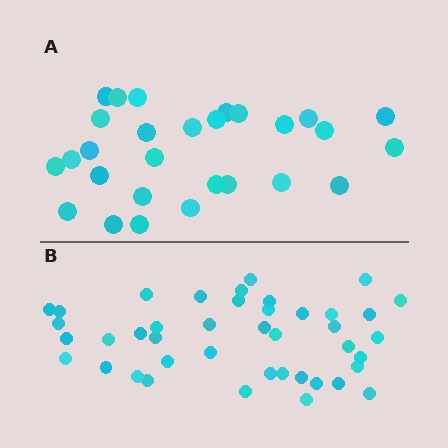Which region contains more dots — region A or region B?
Region B (the bottom region) has more dots.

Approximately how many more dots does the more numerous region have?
Region B has approximately 15 more dots than region A.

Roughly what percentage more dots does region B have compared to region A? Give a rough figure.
About 50% more.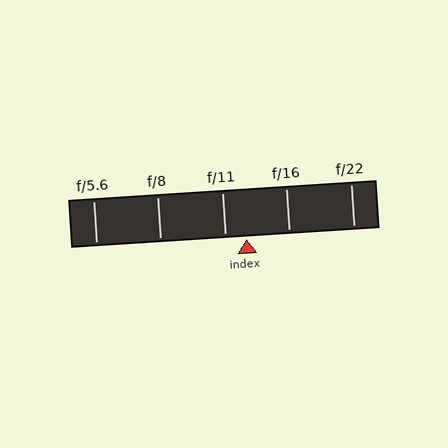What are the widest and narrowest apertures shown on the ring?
The widest aperture shown is f/5.6 and the narrowest is f/22.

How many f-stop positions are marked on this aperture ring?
There are 5 f-stop positions marked.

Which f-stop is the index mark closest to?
The index mark is closest to f/11.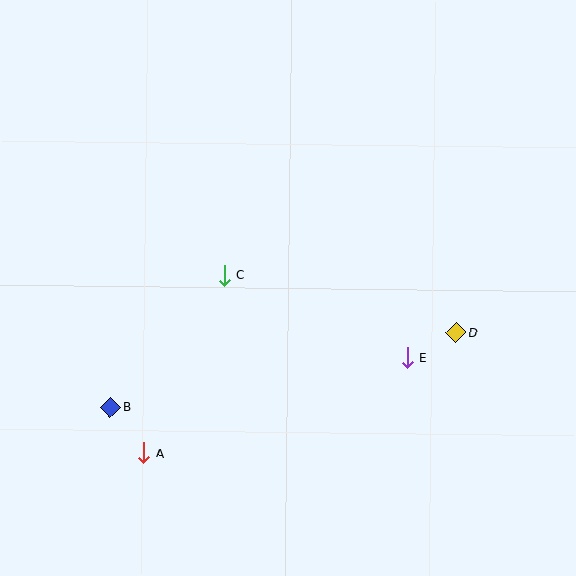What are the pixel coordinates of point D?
Point D is at (456, 333).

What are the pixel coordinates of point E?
Point E is at (407, 358).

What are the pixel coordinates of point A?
Point A is at (144, 453).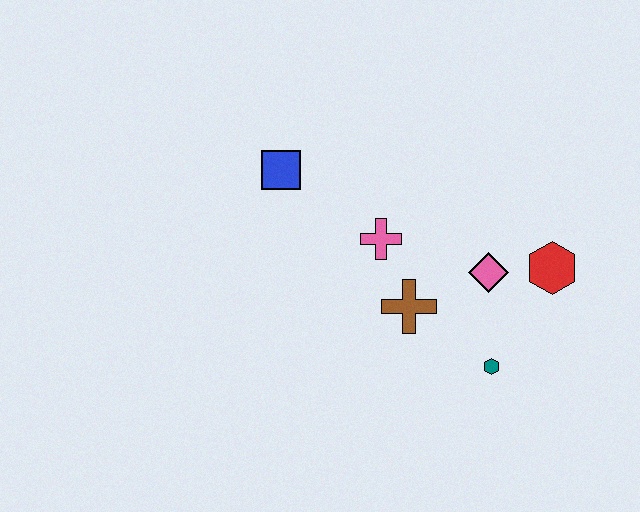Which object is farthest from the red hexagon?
The blue square is farthest from the red hexagon.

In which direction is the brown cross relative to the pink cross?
The brown cross is below the pink cross.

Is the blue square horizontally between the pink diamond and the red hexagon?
No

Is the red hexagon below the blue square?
Yes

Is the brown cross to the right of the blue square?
Yes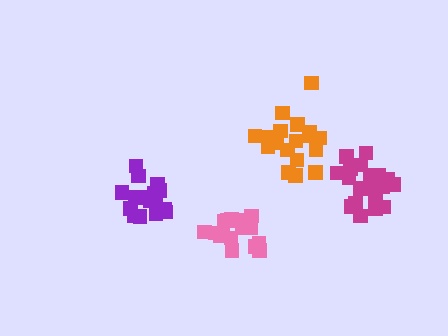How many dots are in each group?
Group 1: 18 dots, Group 2: 20 dots, Group 3: 18 dots, Group 4: 18 dots (74 total).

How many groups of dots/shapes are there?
There are 4 groups.